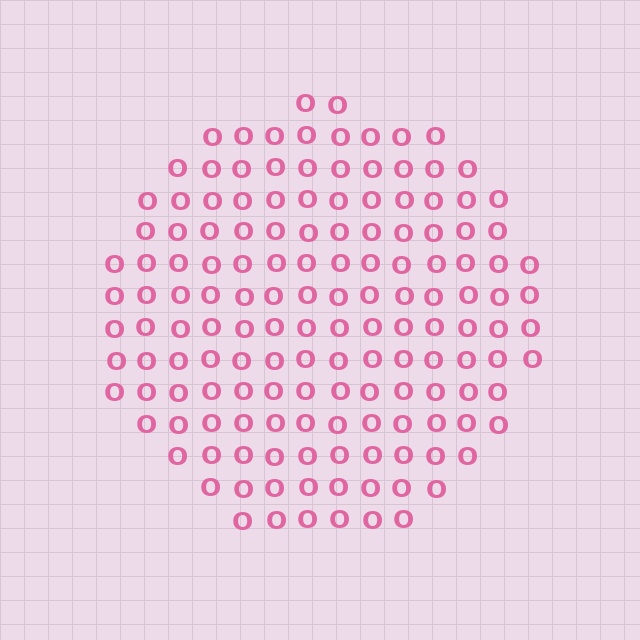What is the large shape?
The large shape is a circle.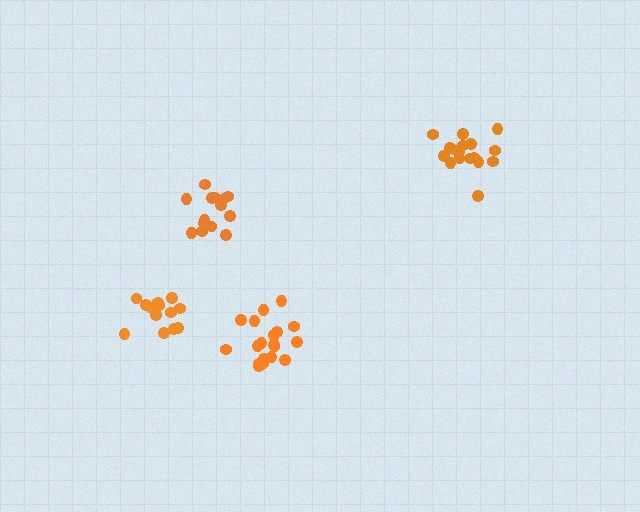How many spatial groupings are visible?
There are 4 spatial groupings.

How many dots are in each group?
Group 1: 14 dots, Group 2: 19 dots, Group 3: 17 dots, Group 4: 14 dots (64 total).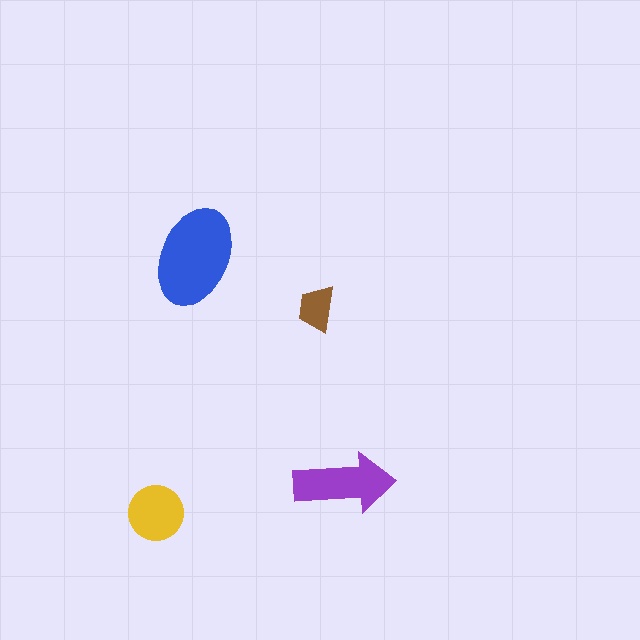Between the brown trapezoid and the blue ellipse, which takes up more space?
The blue ellipse.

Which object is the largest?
The blue ellipse.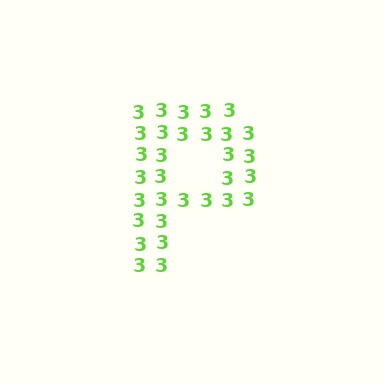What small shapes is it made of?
It is made of small digit 3's.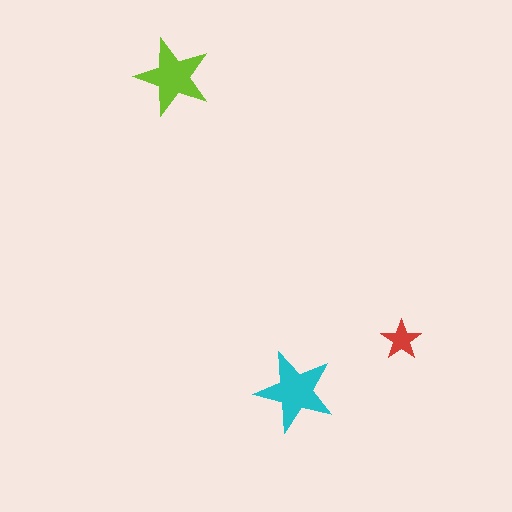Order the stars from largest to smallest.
the cyan one, the lime one, the red one.